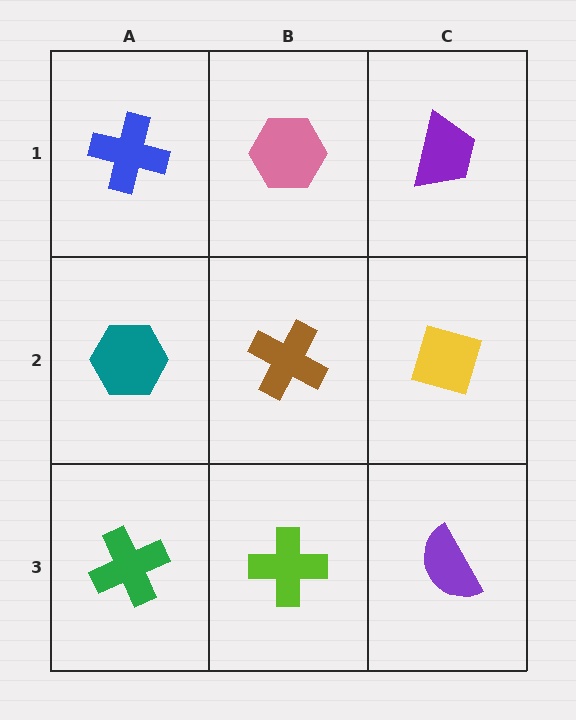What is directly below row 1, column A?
A teal hexagon.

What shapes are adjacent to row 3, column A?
A teal hexagon (row 2, column A), a lime cross (row 3, column B).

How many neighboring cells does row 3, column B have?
3.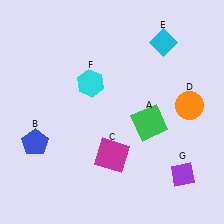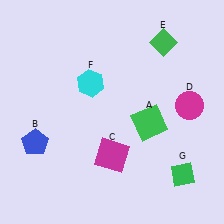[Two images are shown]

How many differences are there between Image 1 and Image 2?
There are 3 differences between the two images.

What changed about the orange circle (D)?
In Image 1, D is orange. In Image 2, it changed to magenta.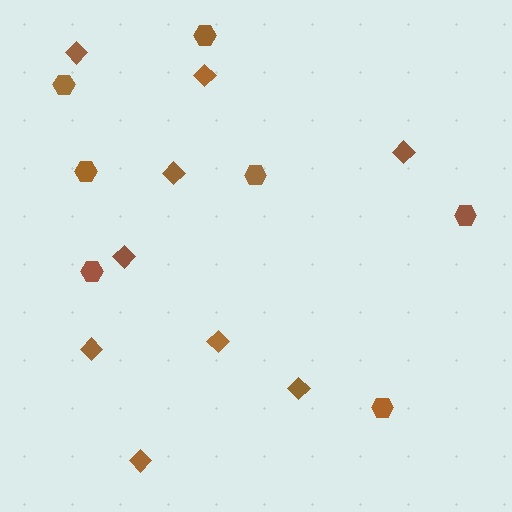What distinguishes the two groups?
There are 2 groups: one group of diamonds (9) and one group of hexagons (7).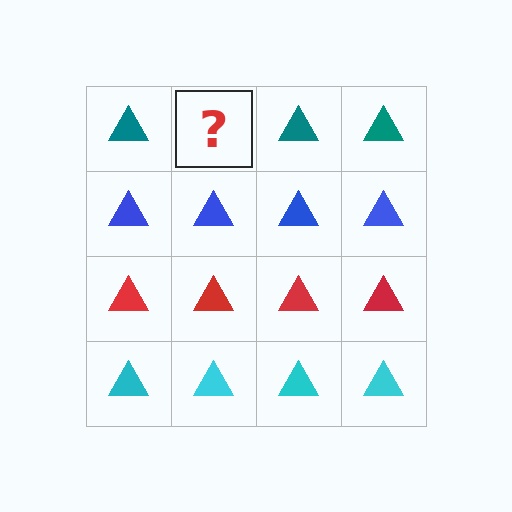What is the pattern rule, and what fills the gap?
The rule is that each row has a consistent color. The gap should be filled with a teal triangle.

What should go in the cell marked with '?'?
The missing cell should contain a teal triangle.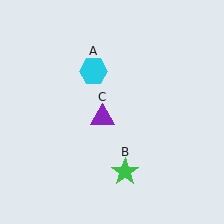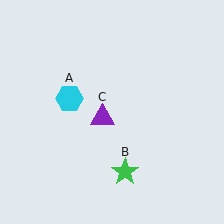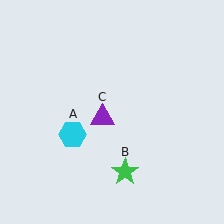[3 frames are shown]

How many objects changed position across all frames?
1 object changed position: cyan hexagon (object A).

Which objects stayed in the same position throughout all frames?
Green star (object B) and purple triangle (object C) remained stationary.